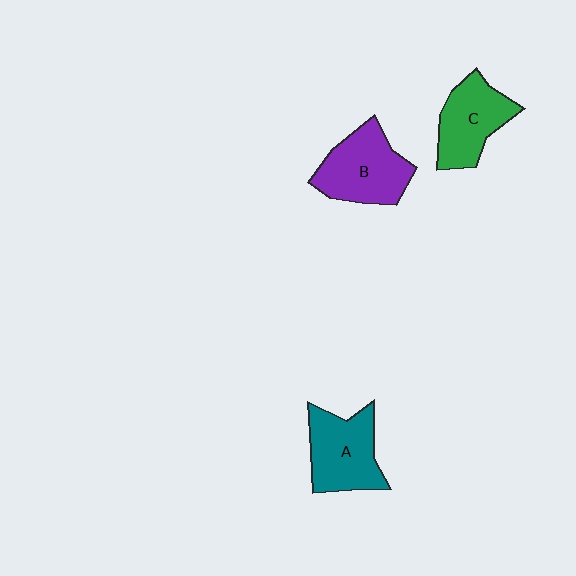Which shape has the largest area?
Shape B (purple).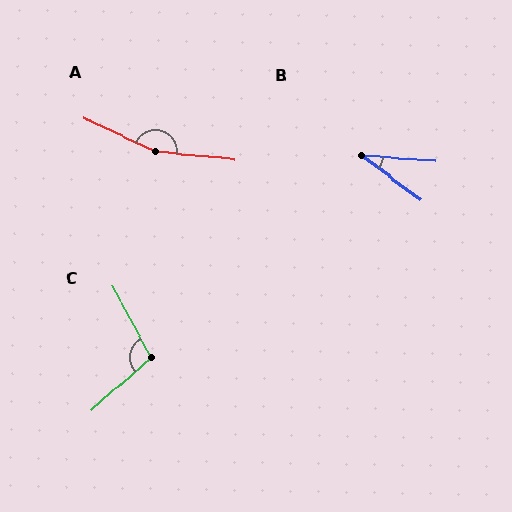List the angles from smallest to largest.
B (33°), C (103°), A (161°).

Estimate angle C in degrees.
Approximately 103 degrees.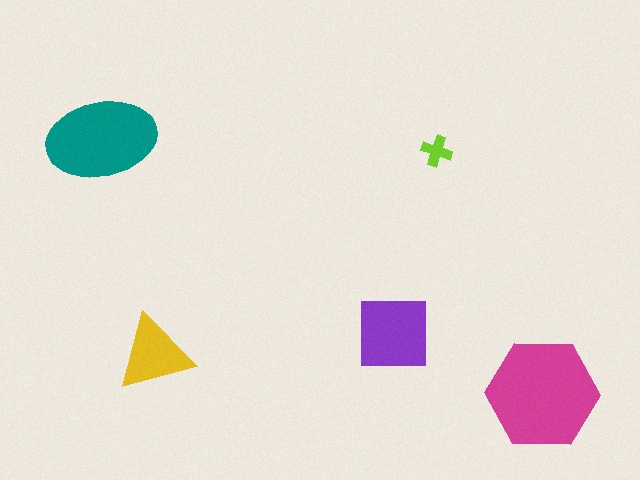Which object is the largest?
The magenta hexagon.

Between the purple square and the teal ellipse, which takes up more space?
The teal ellipse.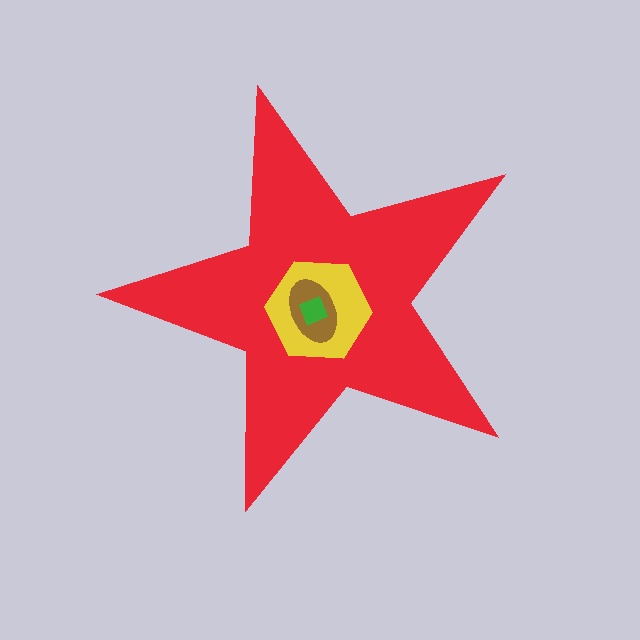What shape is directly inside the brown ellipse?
The green diamond.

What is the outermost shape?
The red star.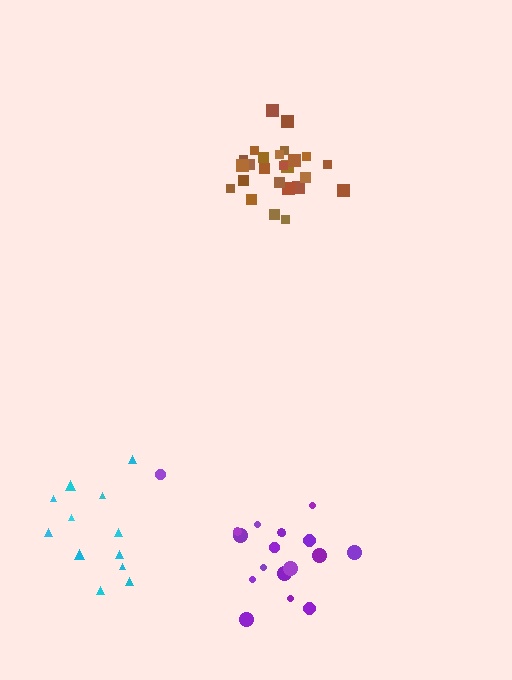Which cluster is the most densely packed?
Brown.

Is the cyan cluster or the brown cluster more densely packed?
Brown.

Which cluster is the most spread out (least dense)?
Cyan.